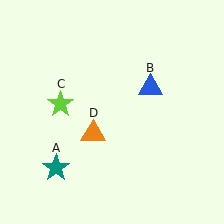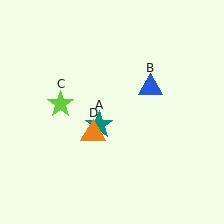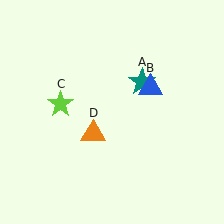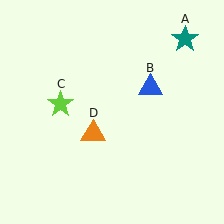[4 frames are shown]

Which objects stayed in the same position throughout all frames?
Blue triangle (object B) and lime star (object C) and orange triangle (object D) remained stationary.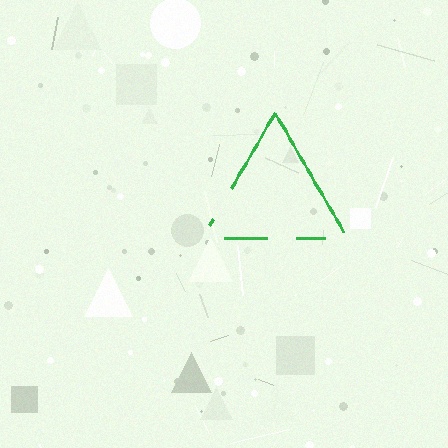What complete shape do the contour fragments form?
The contour fragments form a triangle.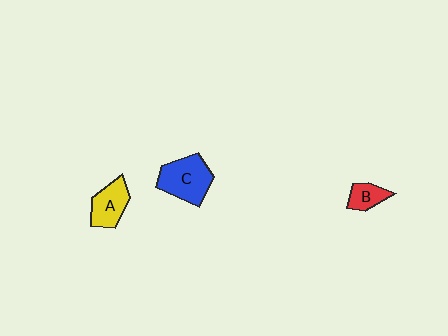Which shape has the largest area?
Shape C (blue).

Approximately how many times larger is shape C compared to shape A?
Approximately 1.4 times.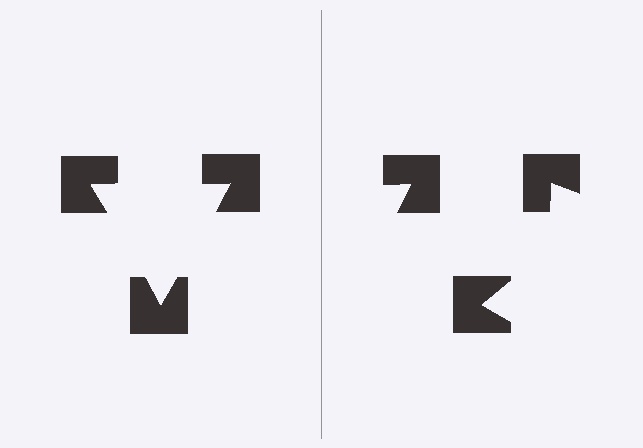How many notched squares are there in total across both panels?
6 — 3 on each side.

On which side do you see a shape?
An illusory triangle appears on the left side. On the right side the wedge cuts are rotated, so no coherent shape forms.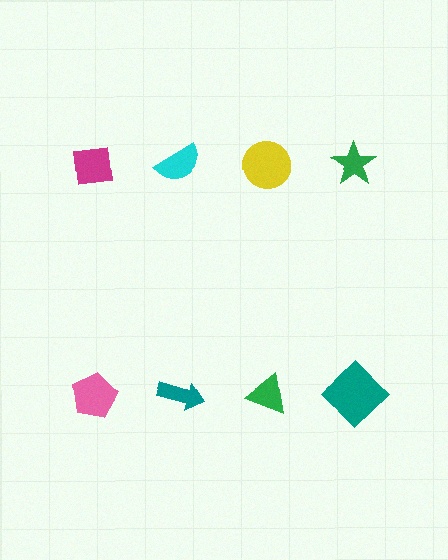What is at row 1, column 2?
A cyan semicircle.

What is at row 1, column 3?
A yellow circle.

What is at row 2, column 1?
A pink pentagon.